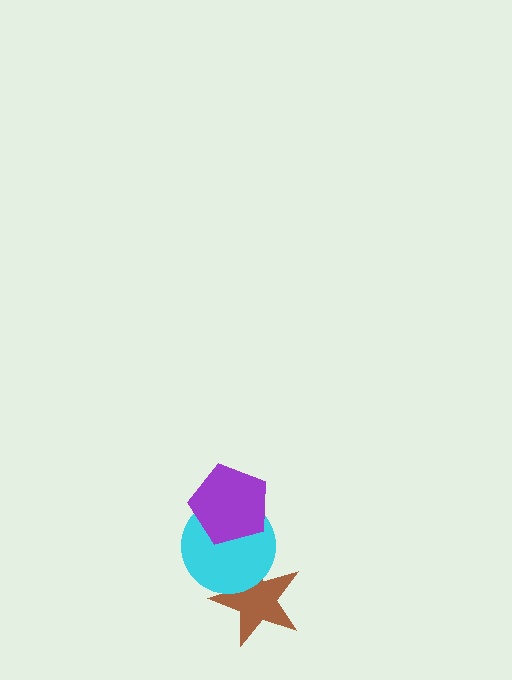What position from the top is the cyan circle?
The cyan circle is 2nd from the top.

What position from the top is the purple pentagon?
The purple pentagon is 1st from the top.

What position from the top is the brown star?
The brown star is 3rd from the top.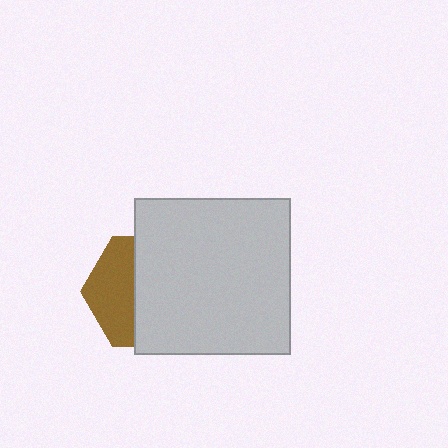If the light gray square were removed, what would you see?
You would see the complete brown hexagon.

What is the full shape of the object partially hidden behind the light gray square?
The partially hidden object is a brown hexagon.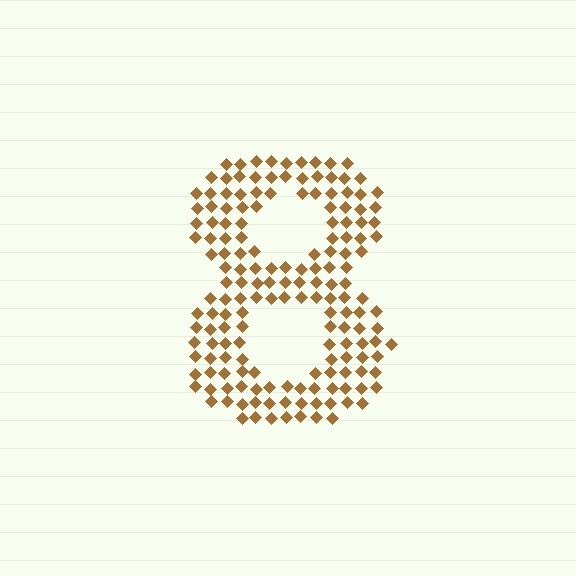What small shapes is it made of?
It is made of small diamonds.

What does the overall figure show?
The overall figure shows the digit 8.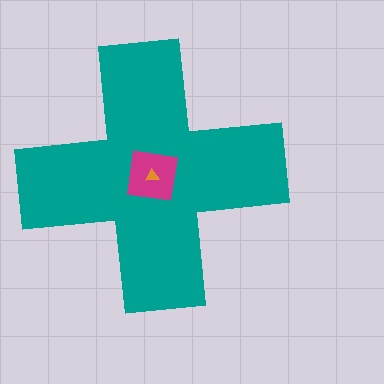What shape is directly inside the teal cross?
The magenta square.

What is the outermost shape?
The teal cross.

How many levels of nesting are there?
3.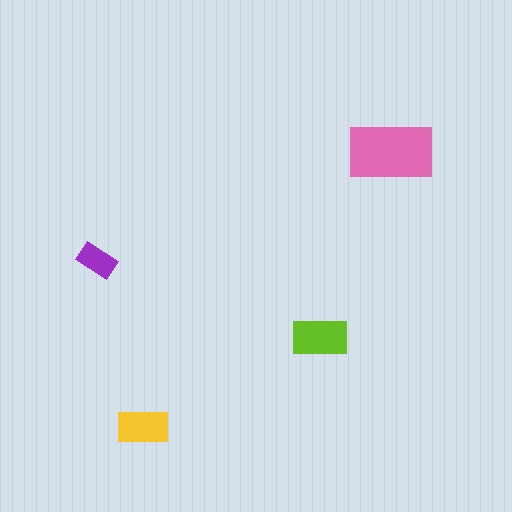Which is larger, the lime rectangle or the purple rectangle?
The lime one.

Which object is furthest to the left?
The purple rectangle is leftmost.